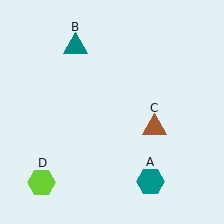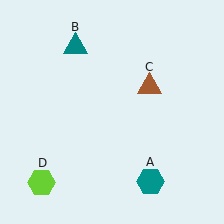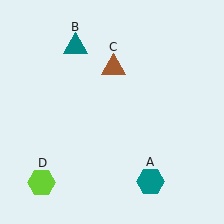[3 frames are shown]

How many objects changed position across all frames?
1 object changed position: brown triangle (object C).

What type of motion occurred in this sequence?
The brown triangle (object C) rotated counterclockwise around the center of the scene.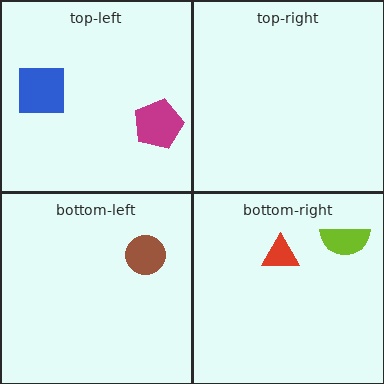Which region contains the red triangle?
The bottom-right region.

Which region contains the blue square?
The top-left region.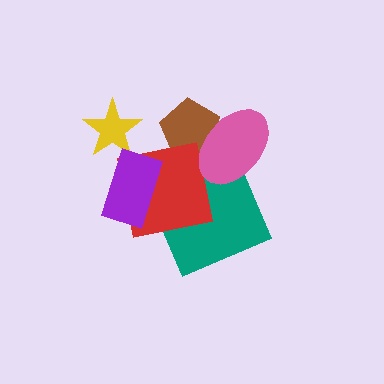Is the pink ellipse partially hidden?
No, no other shape covers it.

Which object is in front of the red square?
The purple rectangle is in front of the red square.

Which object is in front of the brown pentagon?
The pink ellipse is in front of the brown pentagon.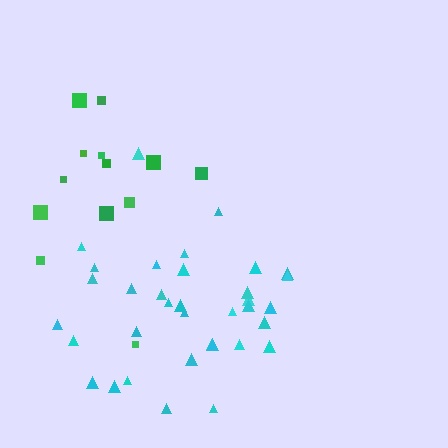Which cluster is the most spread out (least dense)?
Green.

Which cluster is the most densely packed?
Cyan.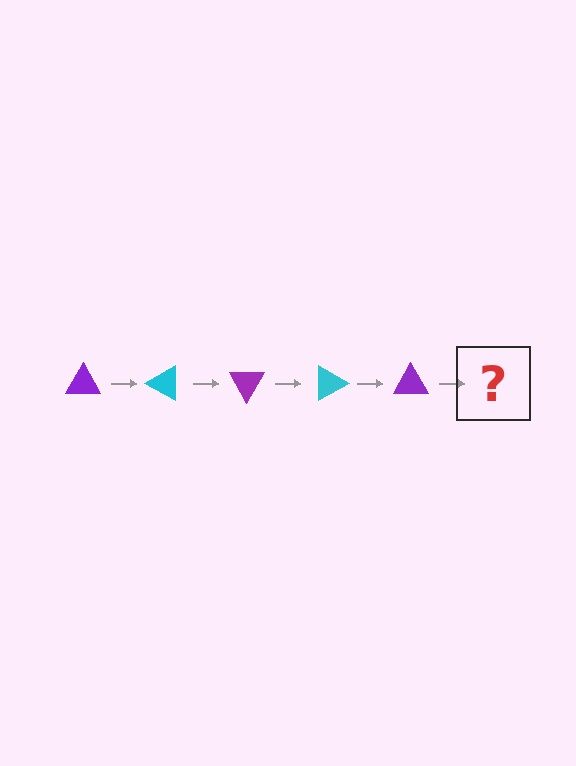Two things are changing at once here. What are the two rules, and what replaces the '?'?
The two rules are that it rotates 30 degrees each step and the color cycles through purple and cyan. The '?' should be a cyan triangle, rotated 150 degrees from the start.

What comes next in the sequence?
The next element should be a cyan triangle, rotated 150 degrees from the start.